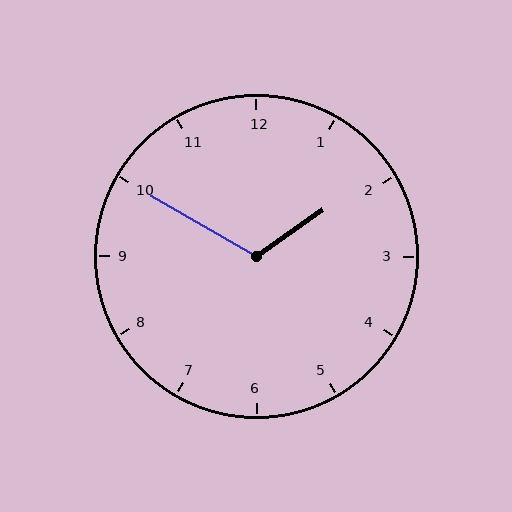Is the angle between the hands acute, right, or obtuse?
It is obtuse.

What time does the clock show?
1:50.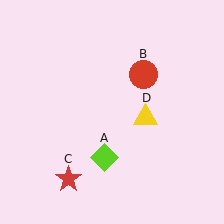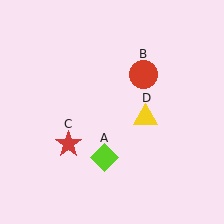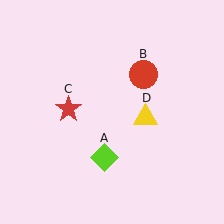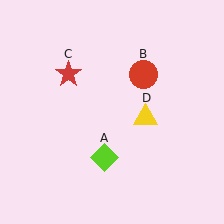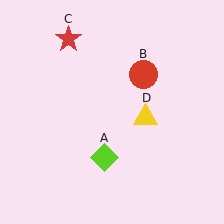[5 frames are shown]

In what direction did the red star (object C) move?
The red star (object C) moved up.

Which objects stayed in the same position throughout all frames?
Lime diamond (object A) and red circle (object B) and yellow triangle (object D) remained stationary.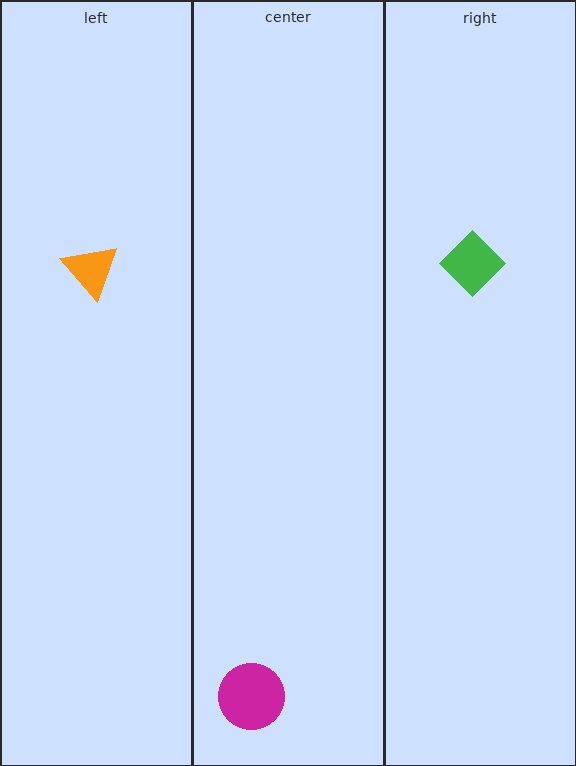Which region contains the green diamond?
The right region.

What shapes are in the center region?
The magenta circle.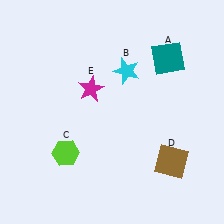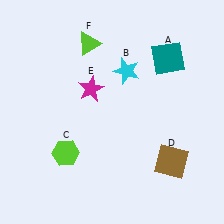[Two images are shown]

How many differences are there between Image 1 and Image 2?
There is 1 difference between the two images.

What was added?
A lime triangle (F) was added in Image 2.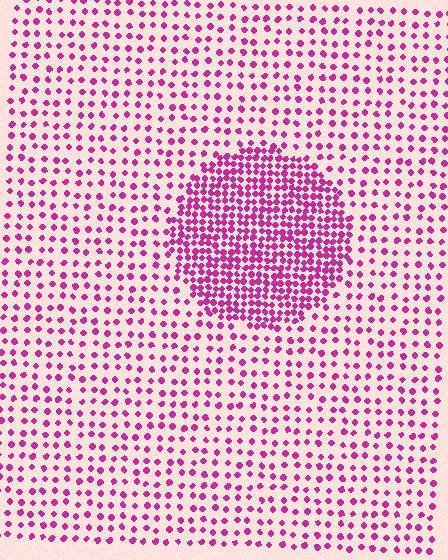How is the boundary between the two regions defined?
The boundary is defined by a change in element density (approximately 2.5x ratio). All elements are the same color, size, and shape.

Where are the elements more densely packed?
The elements are more densely packed inside the circle boundary.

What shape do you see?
I see a circle.